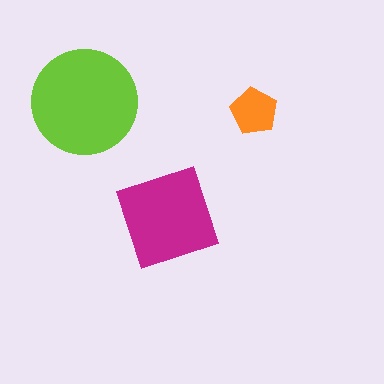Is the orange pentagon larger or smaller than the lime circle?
Smaller.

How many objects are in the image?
There are 3 objects in the image.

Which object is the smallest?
The orange pentagon.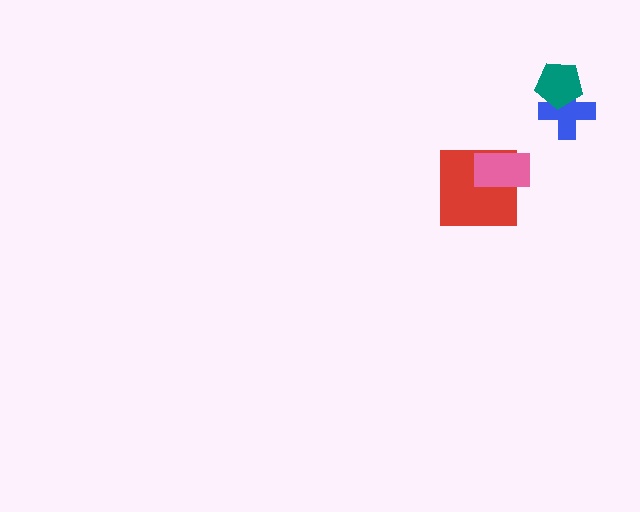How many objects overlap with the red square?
1 object overlaps with the red square.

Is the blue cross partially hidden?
Yes, it is partially covered by another shape.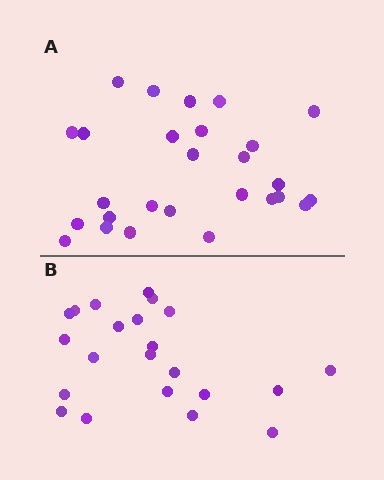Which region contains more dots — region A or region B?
Region A (the top region) has more dots.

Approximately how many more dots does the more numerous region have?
Region A has about 5 more dots than region B.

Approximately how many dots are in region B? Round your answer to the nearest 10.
About 20 dots. (The exact count is 22, which rounds to 20.)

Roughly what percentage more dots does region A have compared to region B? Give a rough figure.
About 25% more.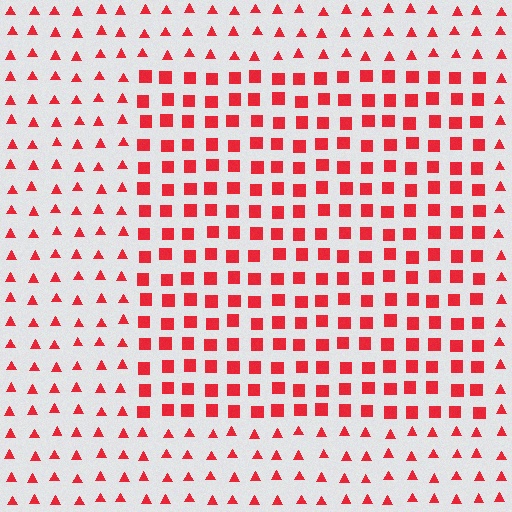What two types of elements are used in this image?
The image uses squares inside the rectangle region and triangles outside it.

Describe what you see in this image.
The image is filled with small red elements arranged in a uniform grid. A rectangle-shaped region contains squares, while the surrounding area contains triangles. The boundary is defined purely by the change in element shape.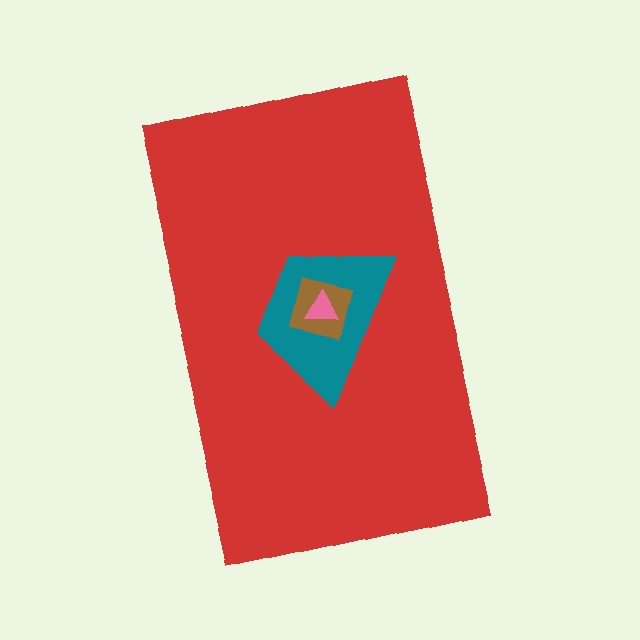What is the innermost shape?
The pink triangle.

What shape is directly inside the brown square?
The pink triangle.